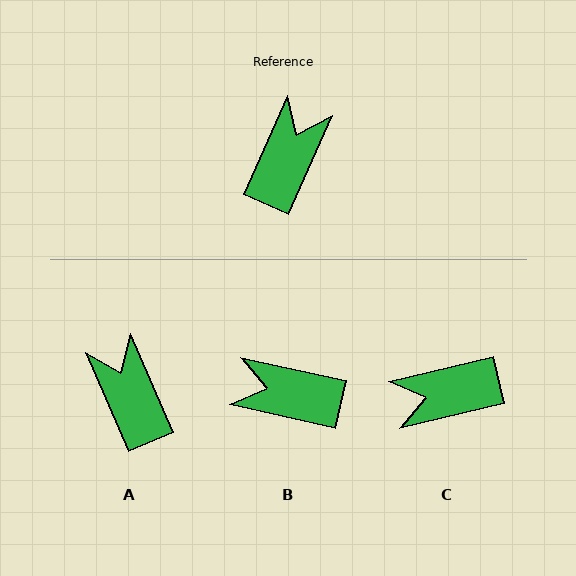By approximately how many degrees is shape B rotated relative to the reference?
Approximately 101 degrees counter-clockwise.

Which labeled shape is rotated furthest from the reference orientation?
C, about 127 degrees away.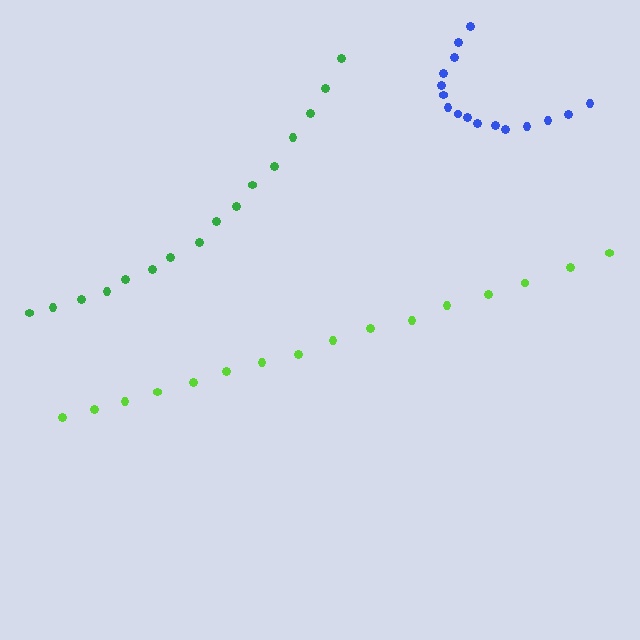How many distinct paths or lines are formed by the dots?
There are 3 distinct paths.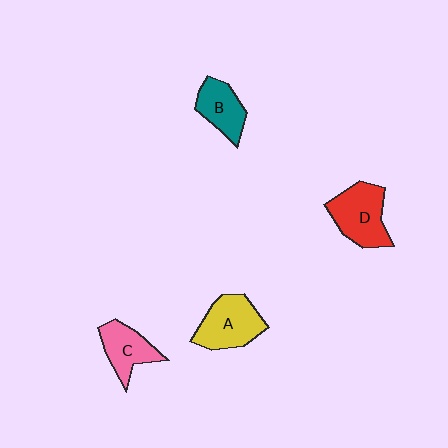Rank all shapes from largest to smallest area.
From largest to smallest: D (red), A (yellow), C (pink), B (teal).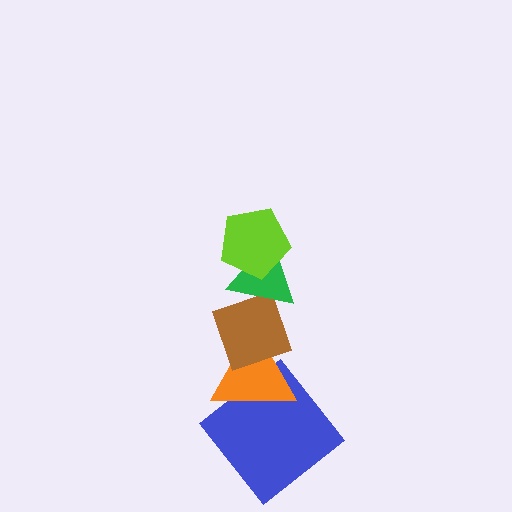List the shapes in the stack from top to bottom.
From top to bottom: the lime pentagon, the green triangle, the brown diamond, the orange triangle, the blue diamond.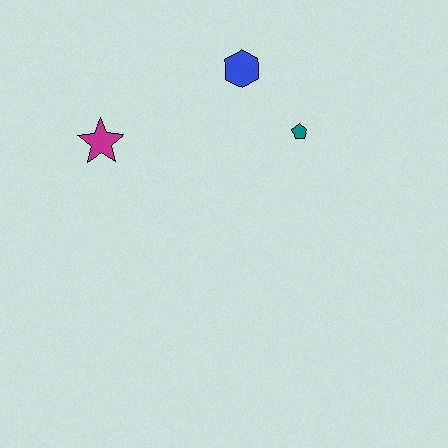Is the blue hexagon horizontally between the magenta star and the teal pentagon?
Yes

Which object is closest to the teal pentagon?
The blue hexagon is closest to the teal pentagon.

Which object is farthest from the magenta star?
The teal pentagon is farthest from the magenta star.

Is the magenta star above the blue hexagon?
No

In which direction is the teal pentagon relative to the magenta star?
The teal pentagon is to the right of the magenta star.